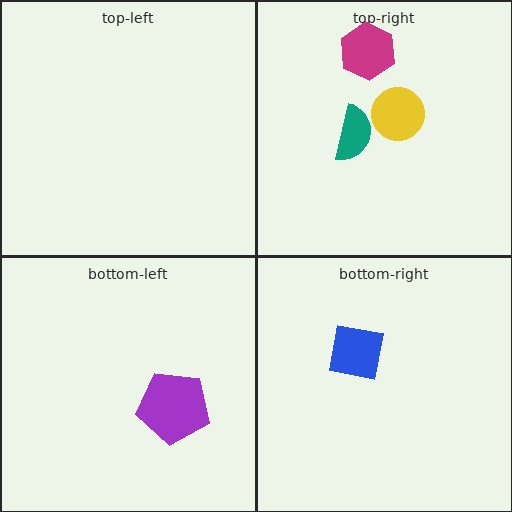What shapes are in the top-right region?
The magenta hexagon, the teal semicircle, the yellow circle.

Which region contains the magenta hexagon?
The top-right region.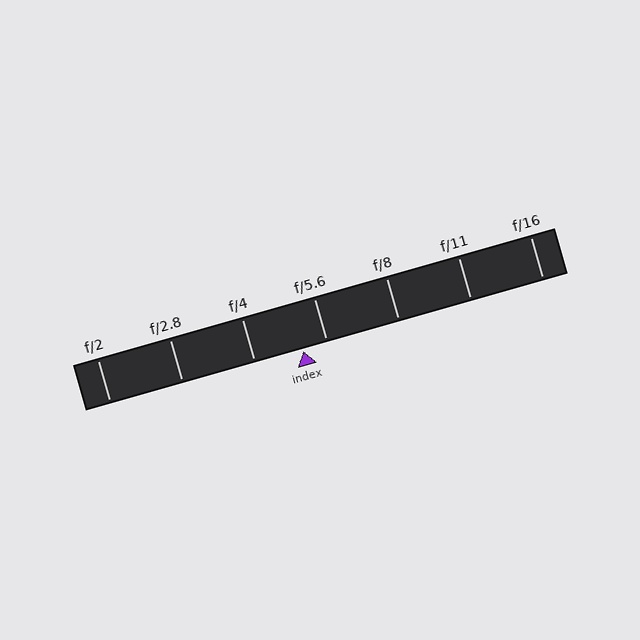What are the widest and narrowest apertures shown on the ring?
The widest aperture shown is f/2 and the narrowest is f/16.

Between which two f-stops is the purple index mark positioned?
The index mark is between f/4 and f/5.6.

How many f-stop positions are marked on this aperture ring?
There are 7 f-stop positions marked.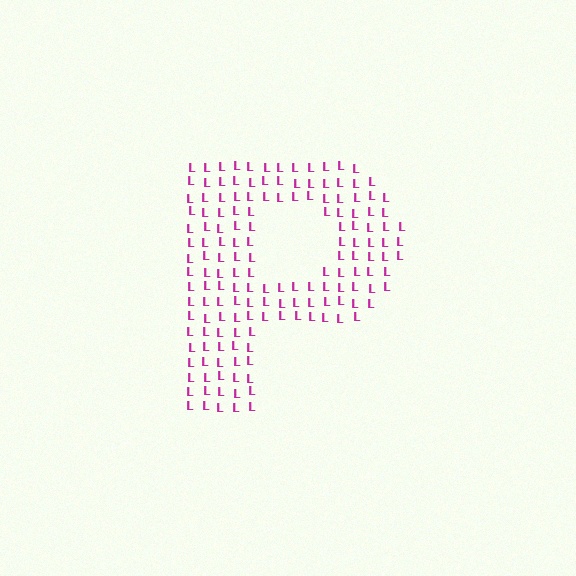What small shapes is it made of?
It is made of small letter L's.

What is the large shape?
The large shape is the letter P.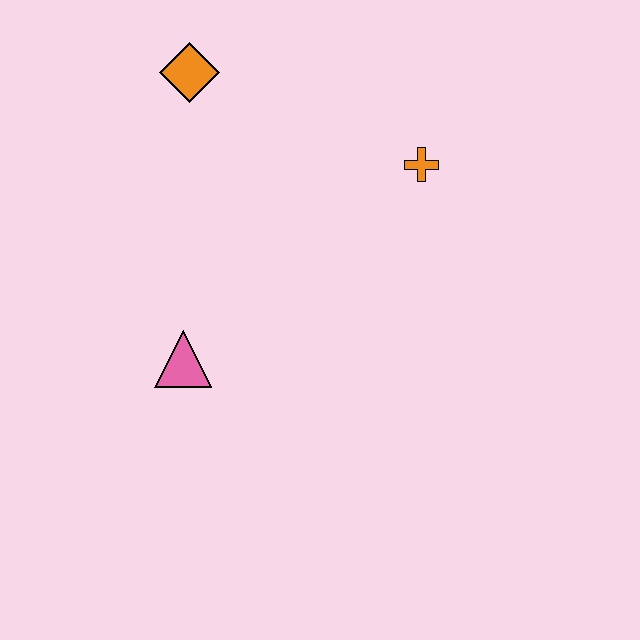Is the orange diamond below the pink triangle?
No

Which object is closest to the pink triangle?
The orange diamond is closest to the pink triangle.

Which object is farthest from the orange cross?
The pink triangle is farthest from the orange cross.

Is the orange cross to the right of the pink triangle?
Yes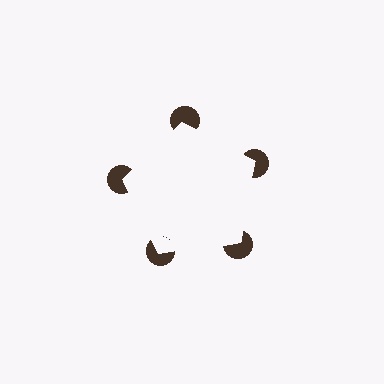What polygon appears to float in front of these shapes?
An illusory pentagon — its edges are inferred from the aligned wedge cuts in the pac-man discs, not physically drawn.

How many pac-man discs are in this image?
There are 5 — one at each vertex of the illusory pentagon.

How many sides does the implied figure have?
5 sides.